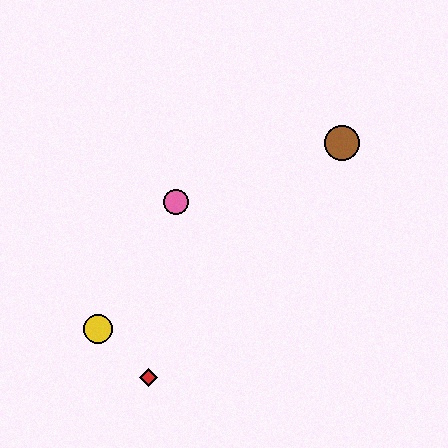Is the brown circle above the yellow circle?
Yes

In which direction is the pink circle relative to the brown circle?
The pink circle is to the left of the brown circle.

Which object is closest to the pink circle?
The yellow circle is closest to the pink circle.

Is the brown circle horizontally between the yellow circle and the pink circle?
No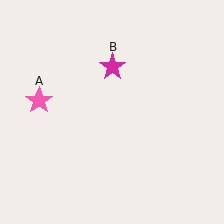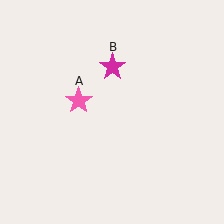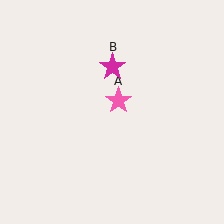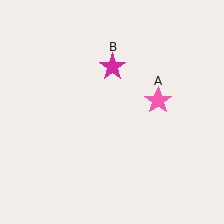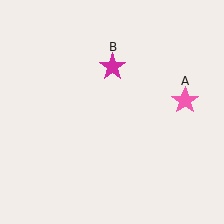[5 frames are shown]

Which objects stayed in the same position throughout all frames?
Magenta star (object B) remained stationary.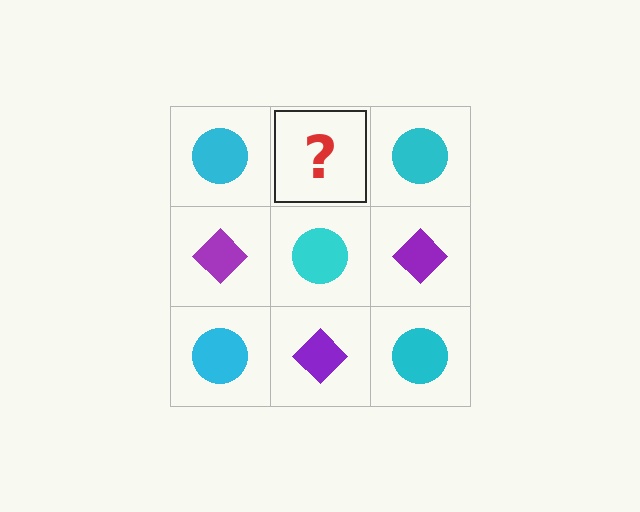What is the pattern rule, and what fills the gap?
The rule is that it alternates cyan circle and purple diamond in a checkerboard pattern. The gap should be filled with a purple diamond.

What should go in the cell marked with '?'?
The missing cell should contain a purple diamond.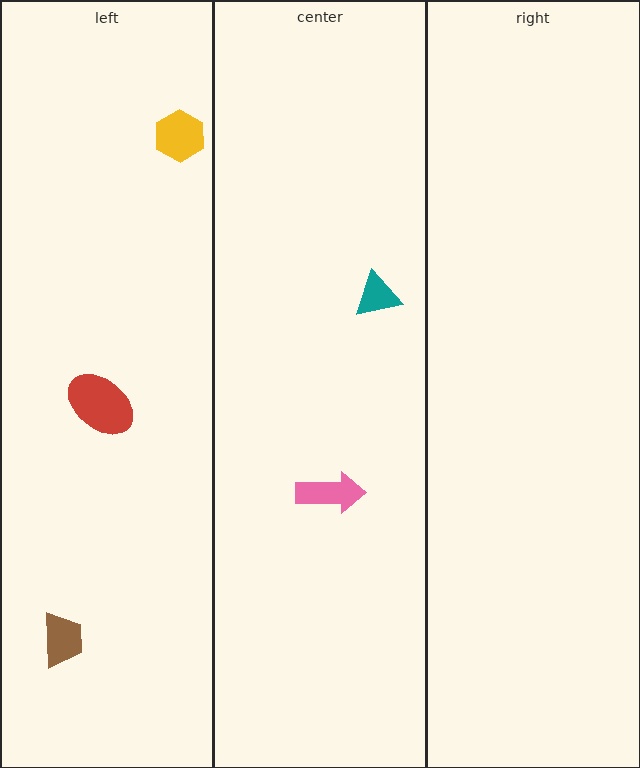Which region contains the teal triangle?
The center region.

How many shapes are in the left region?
3.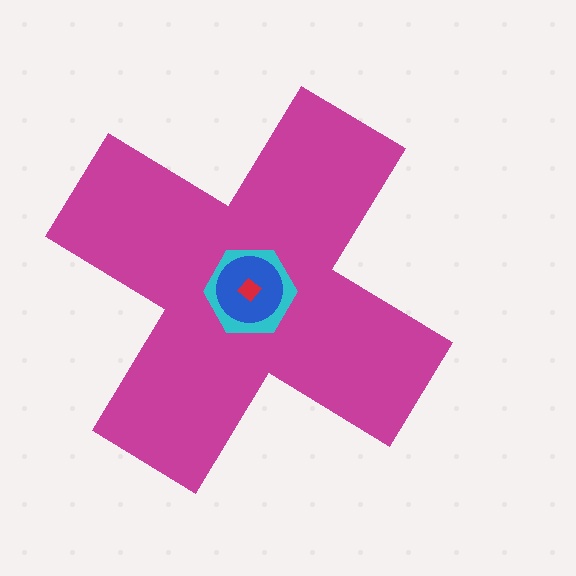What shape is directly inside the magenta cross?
The cyan hexagon.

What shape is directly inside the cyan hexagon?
The blue circle.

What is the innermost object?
The red diamond.